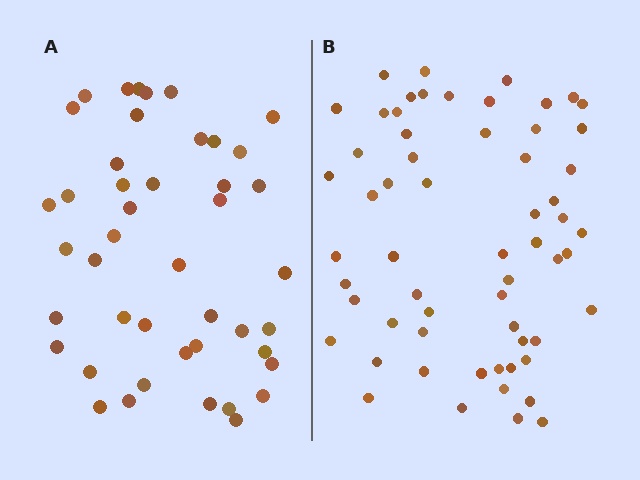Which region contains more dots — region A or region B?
Region B (the right region) has more dots.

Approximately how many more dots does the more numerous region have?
Region B has approximately 15 more dots than region A.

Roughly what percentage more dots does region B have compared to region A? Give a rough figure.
About 35% more.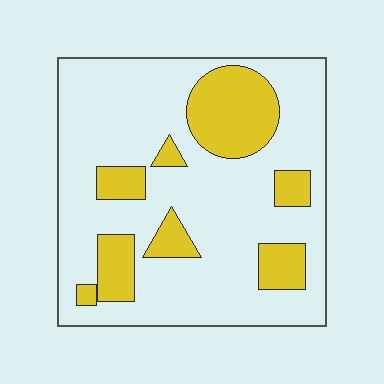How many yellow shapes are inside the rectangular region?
8.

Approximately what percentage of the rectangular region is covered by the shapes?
Approximately 25%.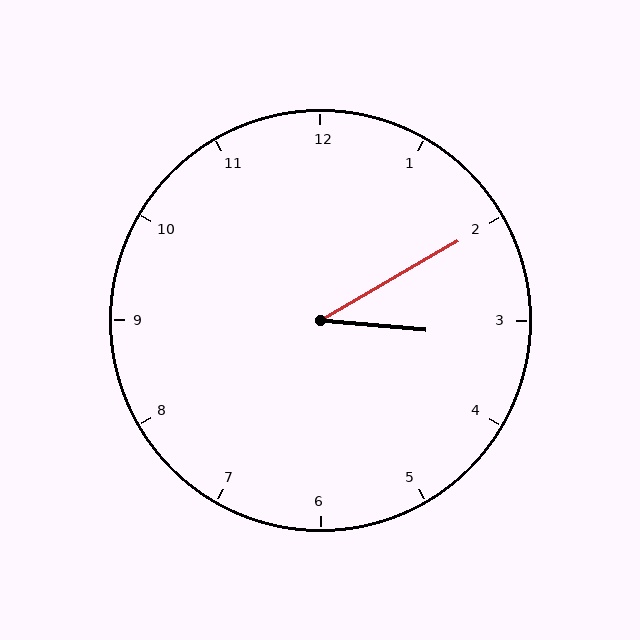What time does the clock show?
3:10.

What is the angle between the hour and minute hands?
Approximately 35 degrees.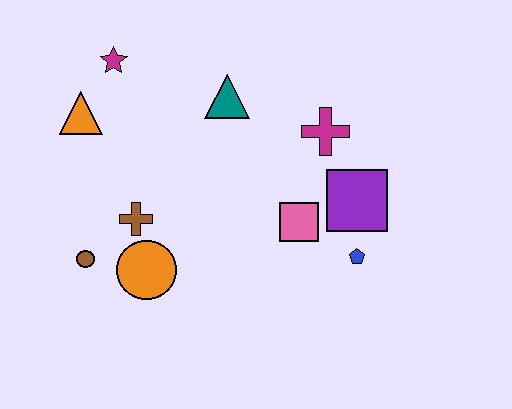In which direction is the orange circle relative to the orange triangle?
The orange circle is below the orange triangle.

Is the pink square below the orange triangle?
Yes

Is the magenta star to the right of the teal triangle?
No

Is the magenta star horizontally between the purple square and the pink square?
No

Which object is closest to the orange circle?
The brown cross is closest to the orange circle.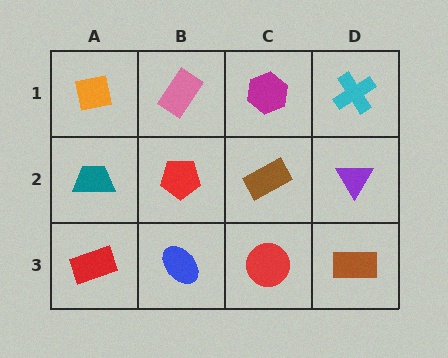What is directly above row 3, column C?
A brown rectangle.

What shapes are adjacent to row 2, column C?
A magenta hexagon (row 1, column C), a red circle (row 3, column C), a red pentagon (row 2, column B), a purple triangle (row 2, column D).